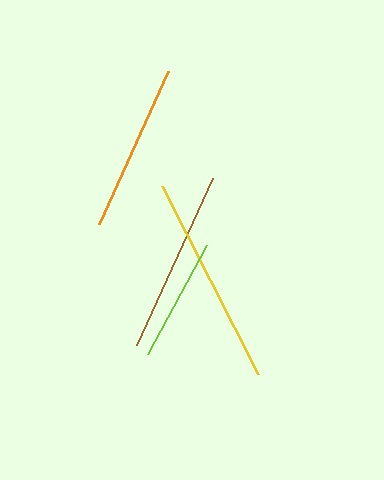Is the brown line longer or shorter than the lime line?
The brown line is longer than the lime line.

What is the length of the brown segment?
The brown segment is approximately 184 pixels long.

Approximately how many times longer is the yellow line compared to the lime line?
The yellow line is approximately 1.7 times the length of the lime line.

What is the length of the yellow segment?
The yellow segment is approximately 211 pixels long.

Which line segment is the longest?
The yellow line is the longest at approximately 211 pixels.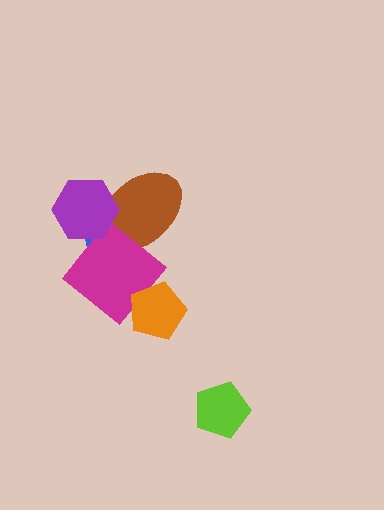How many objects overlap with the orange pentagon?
1 object overlaps with the orange pentagon.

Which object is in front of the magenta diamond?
The orange pentagon is in front of the magenta diamond.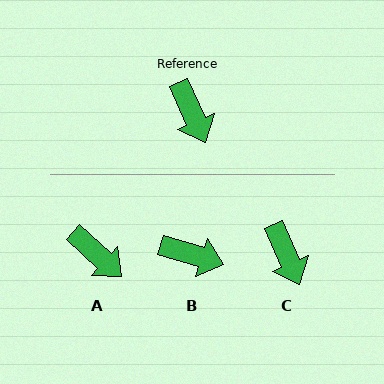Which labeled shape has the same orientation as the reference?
C.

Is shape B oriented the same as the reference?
No, it is off by about 49 degrees.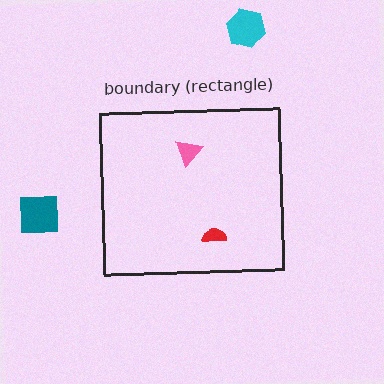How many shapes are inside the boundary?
2 inside, 2 outside.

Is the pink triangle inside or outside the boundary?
Inside.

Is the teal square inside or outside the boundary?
Outside.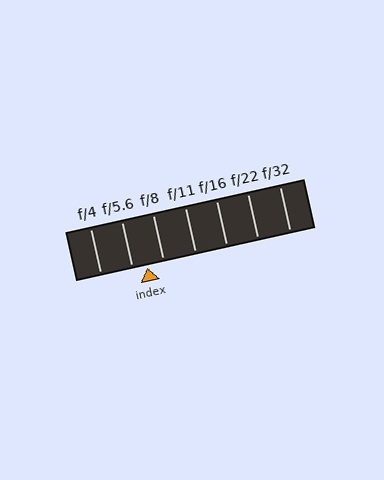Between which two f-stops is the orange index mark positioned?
The index mark is between f/5.6 and f/8.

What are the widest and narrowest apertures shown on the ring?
The widest aperture shown is f/4 and the narrowest is f/32.